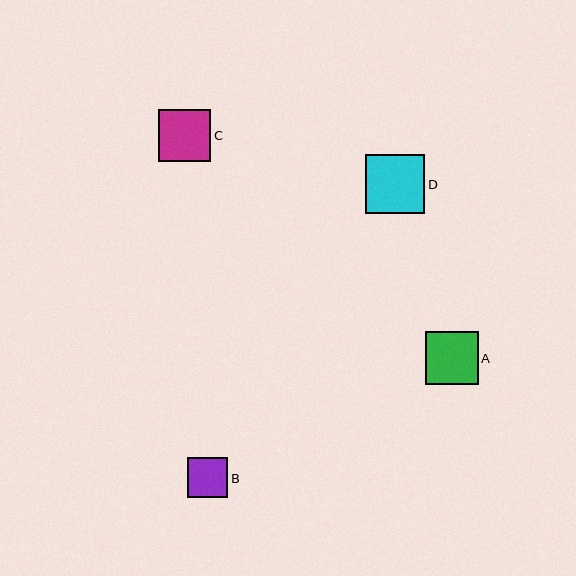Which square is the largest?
Square D is the largest with a size of approximately 59 pixels.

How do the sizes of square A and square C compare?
Square A and square C are approximately the same size.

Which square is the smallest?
Square B is the smallest with a size of approximately 40 pixels.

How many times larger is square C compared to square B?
Square C is approximately 1.3 times the size of square B.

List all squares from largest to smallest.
From largest to smallest: D, A, C, B.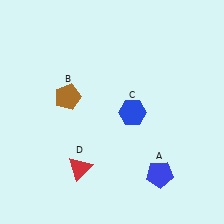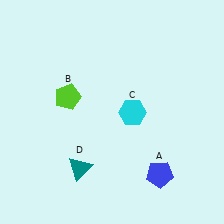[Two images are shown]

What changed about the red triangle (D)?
In Image 1, D is red. In Image 2, it changed to teal.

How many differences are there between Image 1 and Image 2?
There are 3 differences between the two images.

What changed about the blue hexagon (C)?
In Image 1, C is blue. In Image 2, it changed to cyan.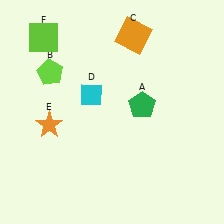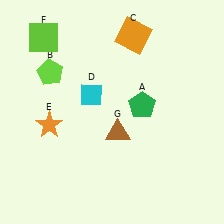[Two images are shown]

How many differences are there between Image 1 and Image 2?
There is 1 difference between the two images.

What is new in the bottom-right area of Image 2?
A brown triangle (G) was added in the bottom-right area of Image 2.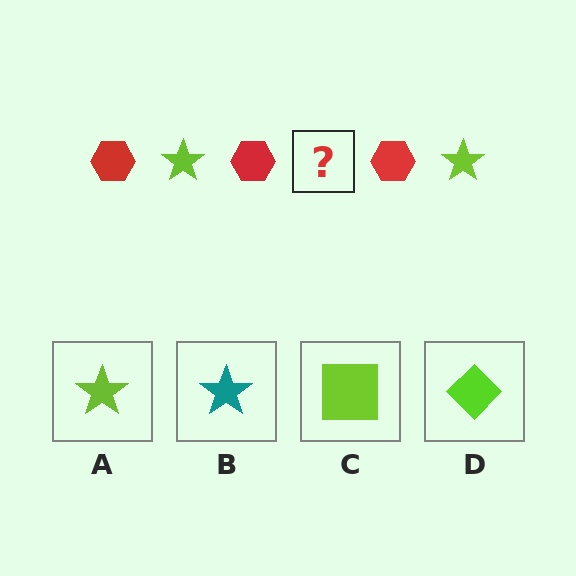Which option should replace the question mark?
Option A.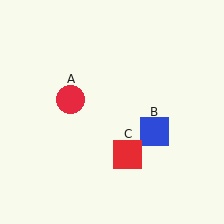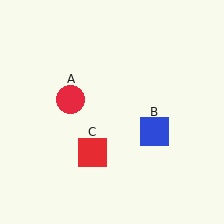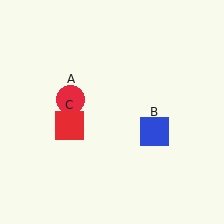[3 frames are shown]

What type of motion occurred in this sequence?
The red square (object C) rotated clockwise around the center of the scene.